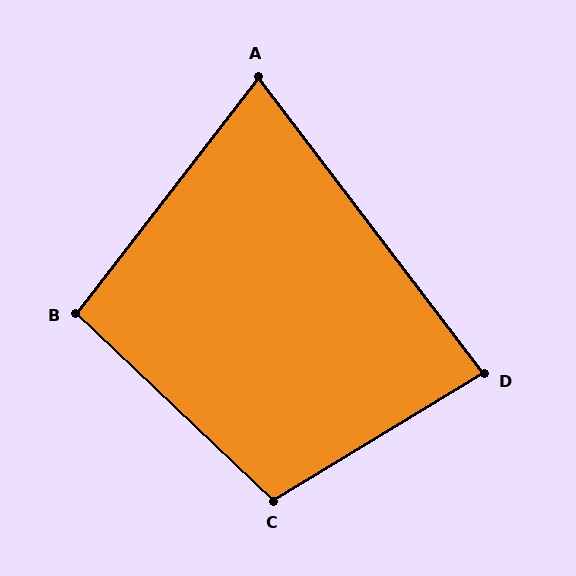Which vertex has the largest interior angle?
C, at approximately 105 degrees.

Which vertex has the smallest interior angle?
A, at approximately 75 degrees.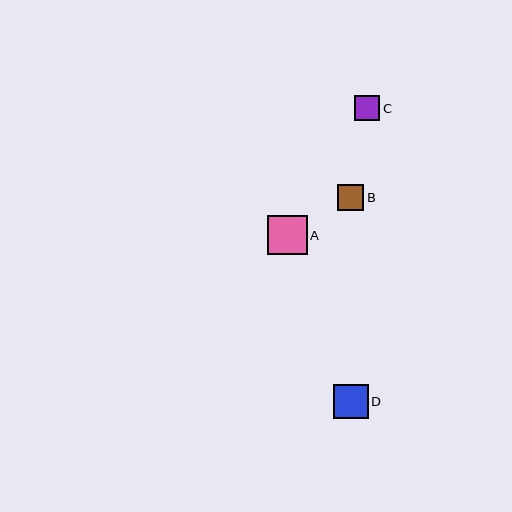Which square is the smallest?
Square C is the smallest with a size of approximately 25 pixels.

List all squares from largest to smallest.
From largest to smallest: A, D, B, C.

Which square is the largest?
Square A is the largest with a size of approximately 39 pixels.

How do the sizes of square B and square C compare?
Square B and square C are approximately the same size.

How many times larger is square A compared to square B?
Square A is approximately 1.5 times the size of square B.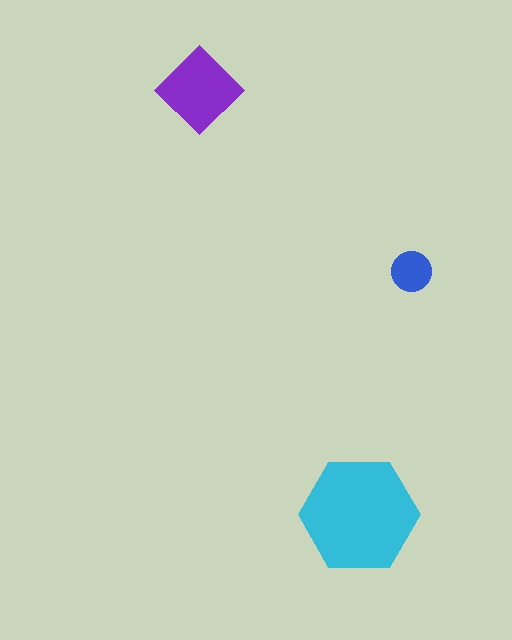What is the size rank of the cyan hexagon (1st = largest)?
1st.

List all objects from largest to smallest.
The cyan hexagon, the purple diamond, the blue circle.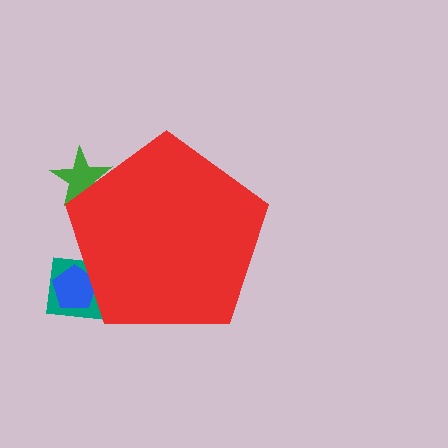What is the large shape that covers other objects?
A red pentagon.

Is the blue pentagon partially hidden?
Yes, the blue pentagon is partially hidden behind the red pentagon.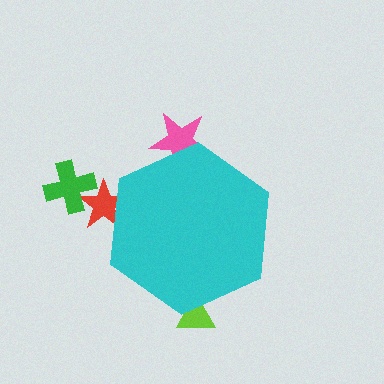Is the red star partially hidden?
Yes, the red star is partially hidden behind the cyan hexagon.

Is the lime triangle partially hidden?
Yes, the lime triangle is partially hidden behind the cyan hexagon.